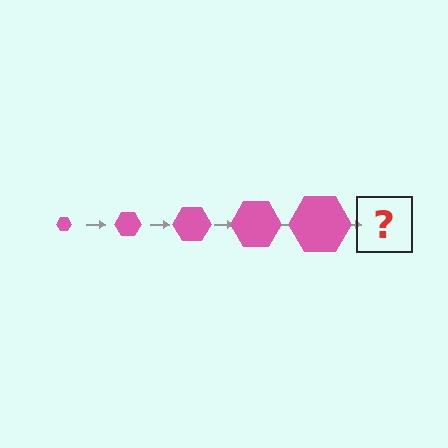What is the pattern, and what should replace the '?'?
The pattern is that the hexagon gets progressively larger each step. The '?' should be a pink hexagon, larger than the previous one.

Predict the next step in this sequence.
The next step is a pink hexagon, larger than the previous one.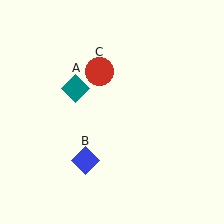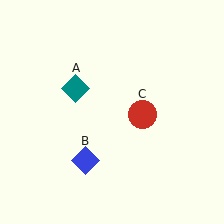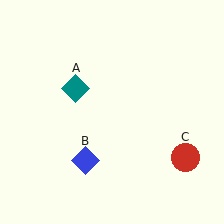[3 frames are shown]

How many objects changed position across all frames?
1 object changed position: red circle (object C).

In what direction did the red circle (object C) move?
The red circle (object C) moved down and to the right.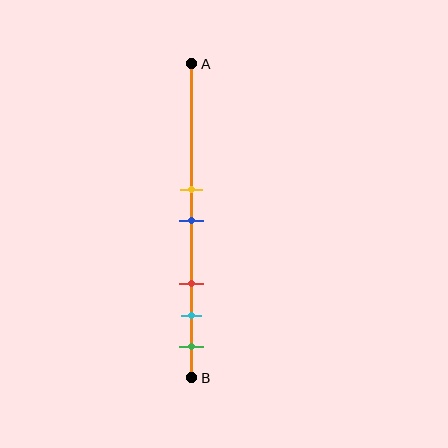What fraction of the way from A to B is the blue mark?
The blue mark is approximately 50% (0.5) of the way from A to B.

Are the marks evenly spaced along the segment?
No, the marks are not evenly spaced.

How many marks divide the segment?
There are 5 marks dividing the segment.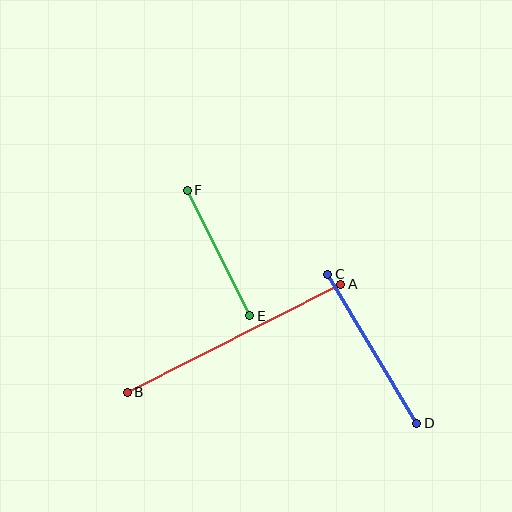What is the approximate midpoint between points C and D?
The midpoint is at approximately (372, 349) pixels.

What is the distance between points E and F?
The distance is approximately 140 pixels.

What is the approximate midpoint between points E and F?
The midpoint is at approximately (218, 253) pixels.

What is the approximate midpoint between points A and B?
The midpoint is at approximately (234, 338) pixels.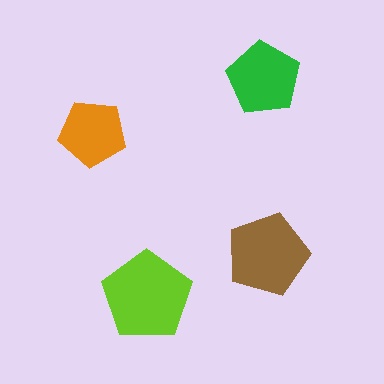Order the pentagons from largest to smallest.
the lime one, the brown one, the green one, the orange one.